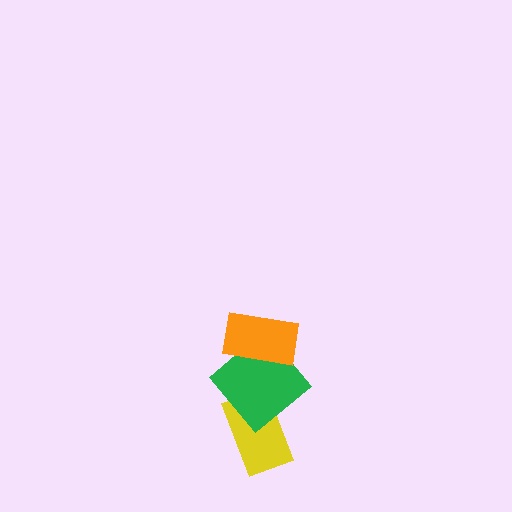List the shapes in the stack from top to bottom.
From top to bottom: the orange rectangle, the green diamond, the yellow rectangle.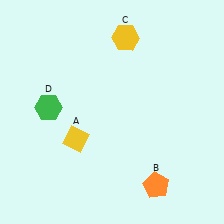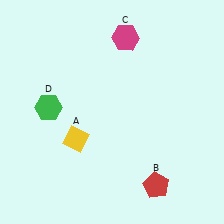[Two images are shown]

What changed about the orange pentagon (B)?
In Image 1, B is orange. In Image 2, it changed to red.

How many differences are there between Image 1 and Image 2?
There are 2 differences between the two images.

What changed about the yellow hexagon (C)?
In Image 1, C is yellow. In Image 2, it changed to magenta.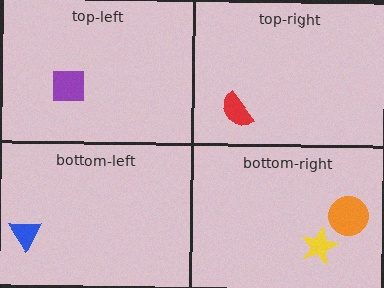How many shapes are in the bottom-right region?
2.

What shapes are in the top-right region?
The red semicircle.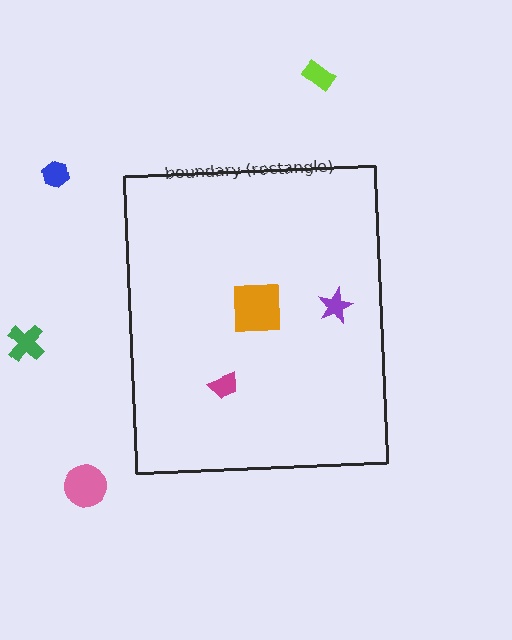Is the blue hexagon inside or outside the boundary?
Outside.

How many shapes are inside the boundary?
3 inside, 4 outside.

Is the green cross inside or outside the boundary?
Outside.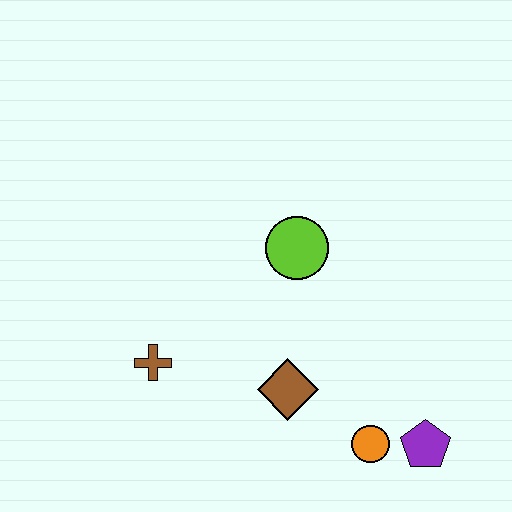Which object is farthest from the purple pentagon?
The brown cross is farthest from the purple pentagon.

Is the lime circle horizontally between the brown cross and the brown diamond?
No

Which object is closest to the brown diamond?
The orange circle is closest to the brown diamond.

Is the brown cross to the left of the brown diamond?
Yes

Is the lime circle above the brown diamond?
Yes